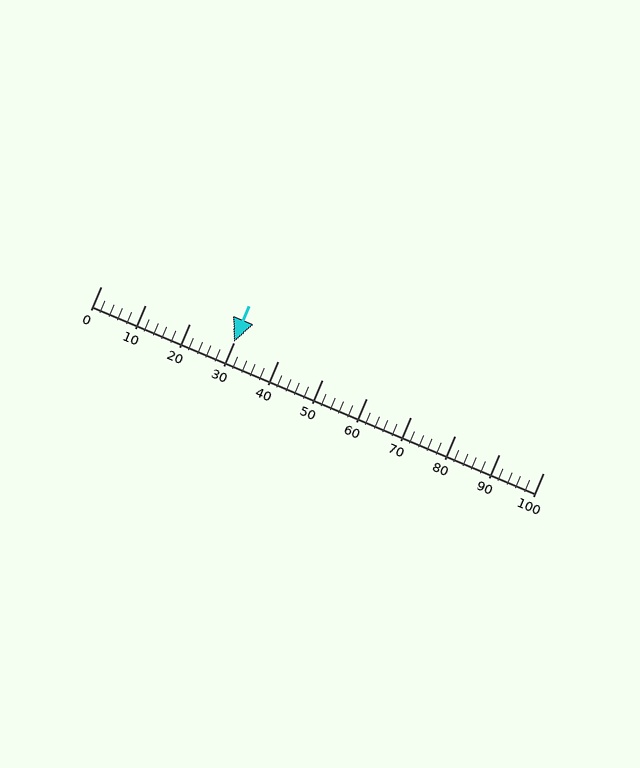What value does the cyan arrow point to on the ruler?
The cyan arrow points to approximately 30.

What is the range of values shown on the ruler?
The ruler shows values from 0 to 100.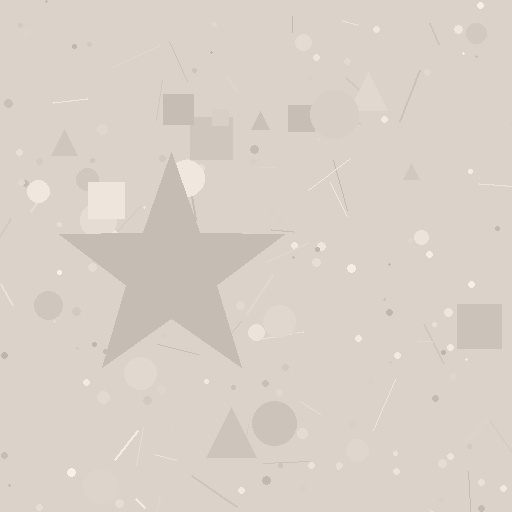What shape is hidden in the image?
A star is hidden in the image.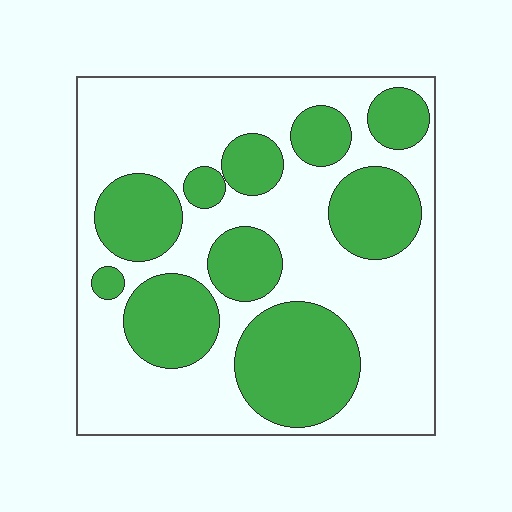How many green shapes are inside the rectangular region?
10.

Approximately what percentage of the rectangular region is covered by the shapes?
Approximately 40%.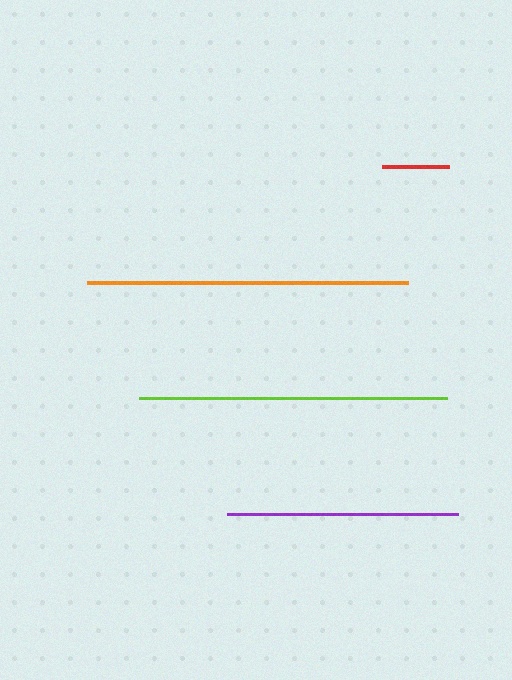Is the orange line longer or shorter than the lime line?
The orange line is longer than the lime line.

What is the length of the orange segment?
The orange segment is approximately 321 pixels long.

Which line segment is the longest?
The orange line is the longest at approximately 321 pixels.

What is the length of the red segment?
The red segment is approximately 66 pixels long.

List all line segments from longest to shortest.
From longest to shortest: orange, lime, purple, red.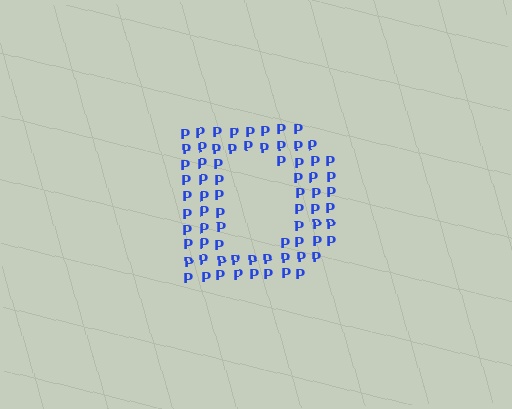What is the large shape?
The large shape is the letter D.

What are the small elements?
The small elements are letter P's.